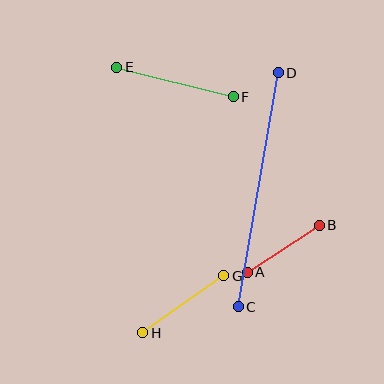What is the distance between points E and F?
The distance is approximately 120 pixels.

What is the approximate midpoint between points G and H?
The midpoint is at approximately (183, 304) pixels.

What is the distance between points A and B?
The distance is approximately 86 pixels.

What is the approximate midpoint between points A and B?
The midpoint is at approximately (283, 249) pixels.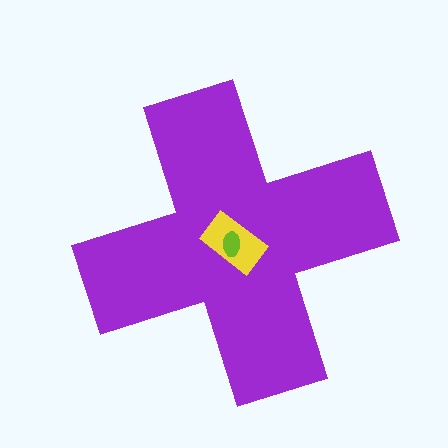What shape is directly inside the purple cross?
The yellow rectangle.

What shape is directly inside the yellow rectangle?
The lime ellipse.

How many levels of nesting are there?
3.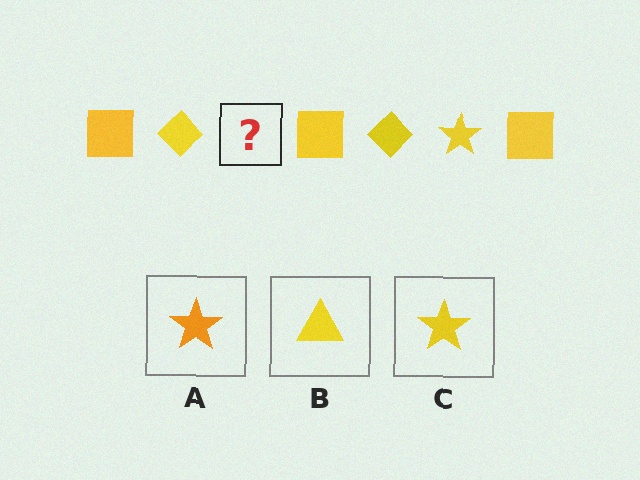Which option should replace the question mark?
Option C.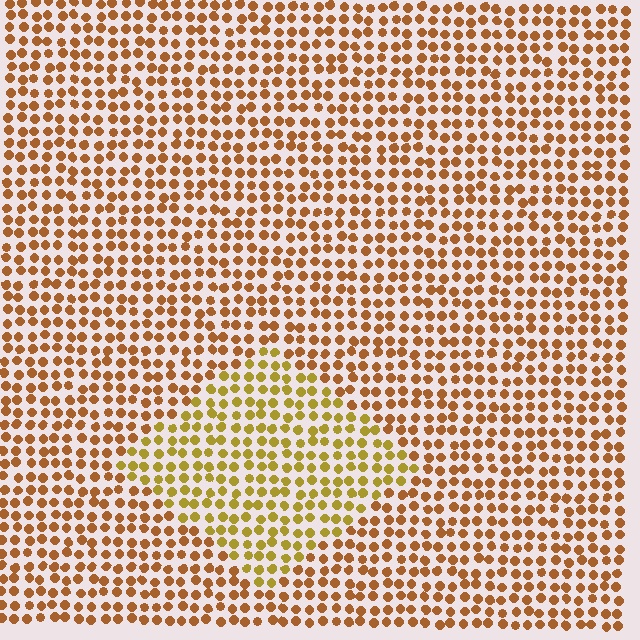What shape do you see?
I see a diamond.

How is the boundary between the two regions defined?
The boundary is defined purely by a slight shift in hue (about 27 degrees). Spacing, size, and orientation are identical on both sides.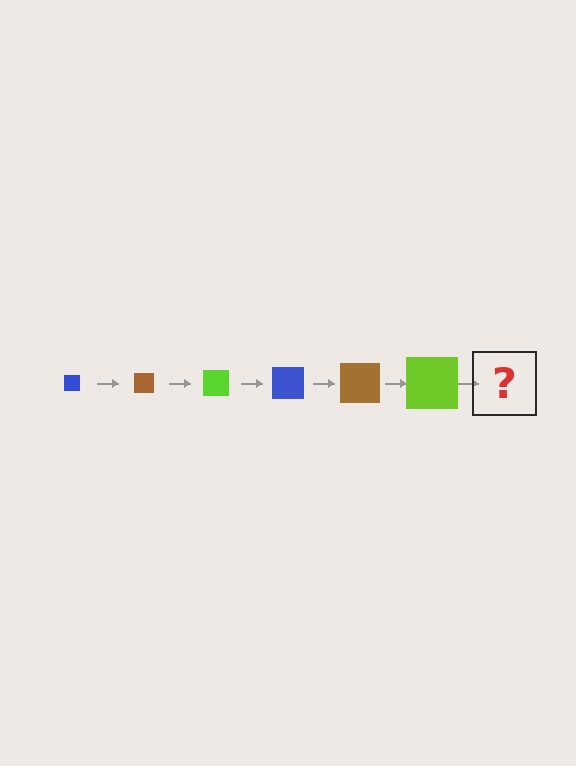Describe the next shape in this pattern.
It should be a blue square, larger than the previous one.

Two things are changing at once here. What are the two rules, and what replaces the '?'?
The two rules are that the square grows larger each step and the color cycles through blue, brown, and lime. The '?' should be a blue square, larger than the previous one.